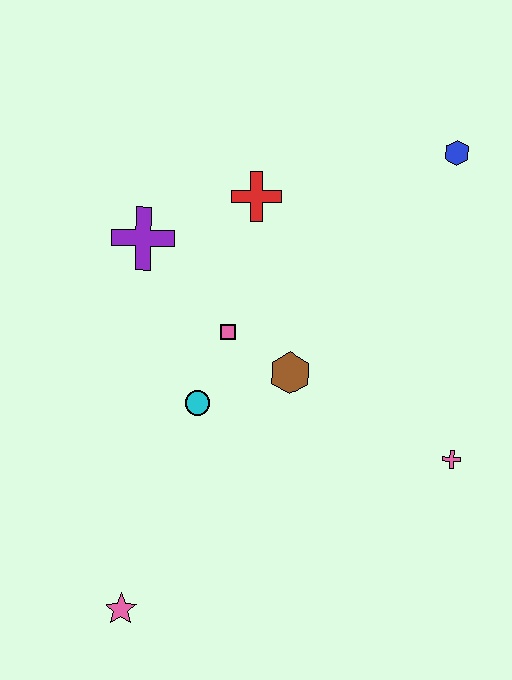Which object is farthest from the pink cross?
The purple cross is farthest from the pink cross.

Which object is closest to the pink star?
The cyan circle is closest to the pink star.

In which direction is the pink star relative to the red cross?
The pink star is below the red cross.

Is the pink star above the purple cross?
No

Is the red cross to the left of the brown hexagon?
Yes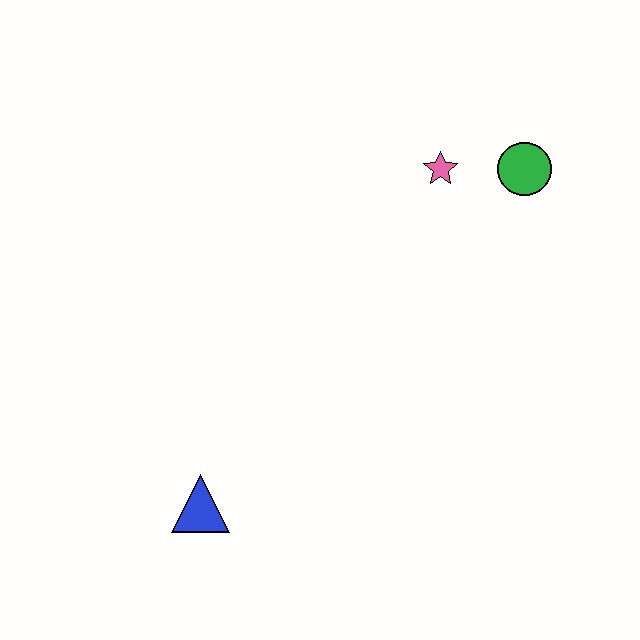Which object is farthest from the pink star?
The blue triangle is farthest from the pink star.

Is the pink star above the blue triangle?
Yes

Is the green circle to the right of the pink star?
Yes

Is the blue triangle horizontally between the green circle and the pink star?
No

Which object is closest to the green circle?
The pink star is closest to the green circle.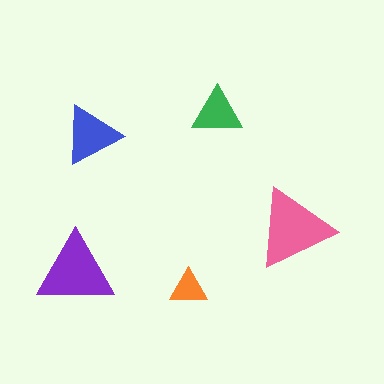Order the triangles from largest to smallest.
the pink one, the purple one, the blue one, the green one, the orange one.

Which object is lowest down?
The orange triangle is bottommost.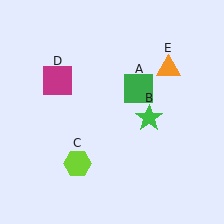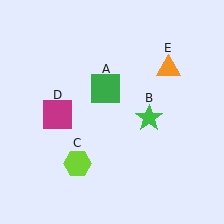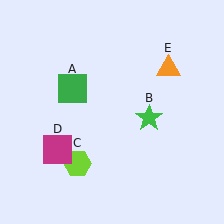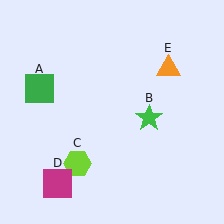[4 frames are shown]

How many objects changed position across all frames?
2 objects changed position: green square (object A), magenta square (object D).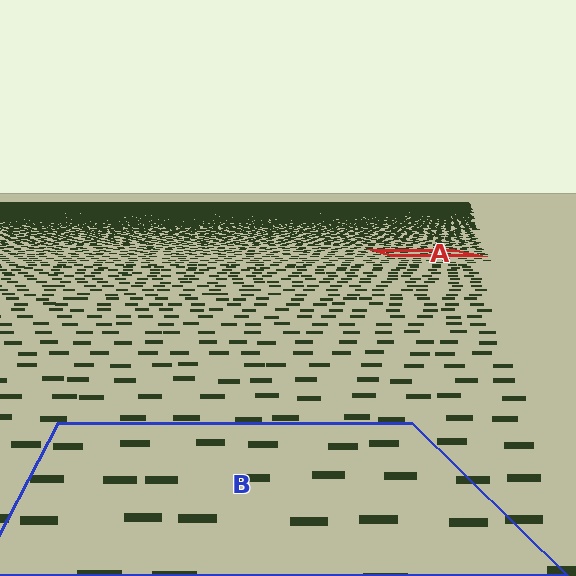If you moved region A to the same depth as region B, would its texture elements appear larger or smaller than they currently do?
They would appear larger. At a closer depth, the same texture elements are projected at a bigger on-screen size.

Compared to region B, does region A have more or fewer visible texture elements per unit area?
Region A has more texture elements per unit area — they are packed more densely because it is farther away.